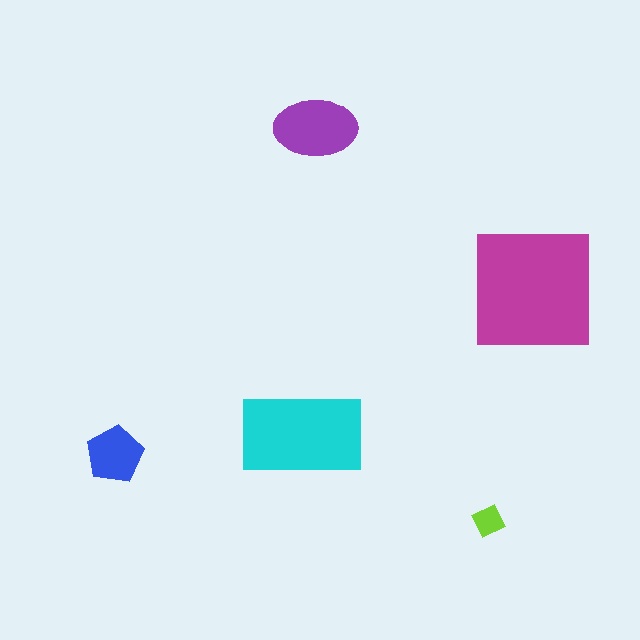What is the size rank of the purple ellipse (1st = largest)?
3rd.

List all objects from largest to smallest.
The magenta square, the cyan rectangle, the purple ellipse, the blue pentagon, the lime diamond.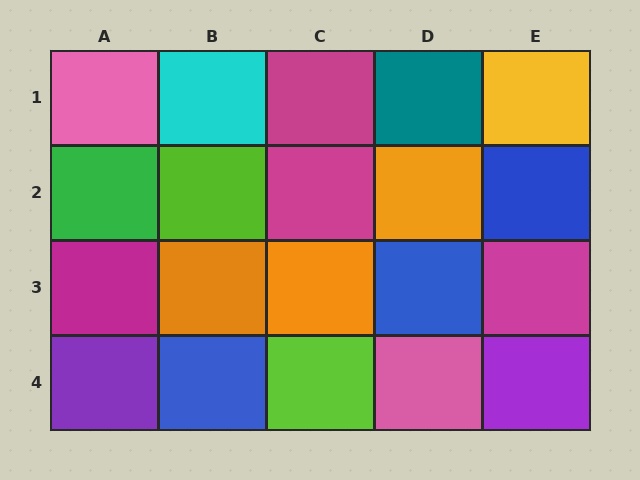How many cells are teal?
1 cell is teal.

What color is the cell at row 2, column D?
Orange.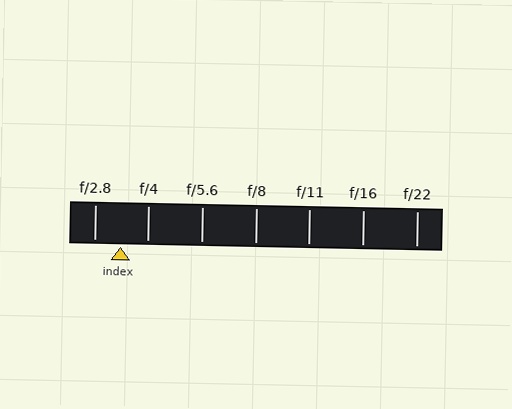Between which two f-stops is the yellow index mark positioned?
The index mark is between f/2.8 and f/4.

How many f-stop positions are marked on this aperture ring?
There are 7 f-stop positions marked.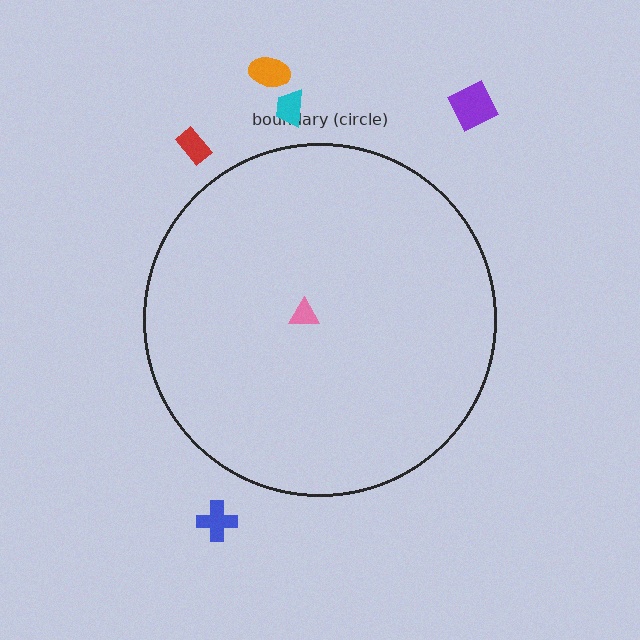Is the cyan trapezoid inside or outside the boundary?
Outside.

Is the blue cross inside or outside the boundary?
Outside.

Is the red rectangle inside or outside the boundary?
Outside.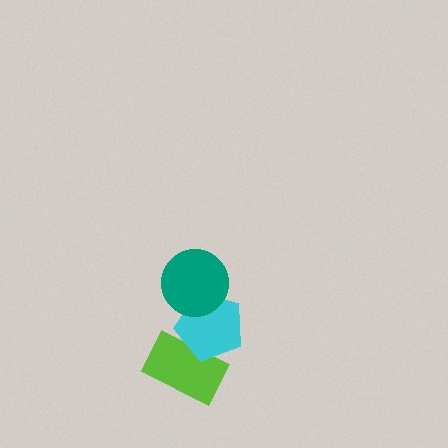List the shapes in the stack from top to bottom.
From top to bottom: the teal circle, the cyan pentagon, the lime rectangle.